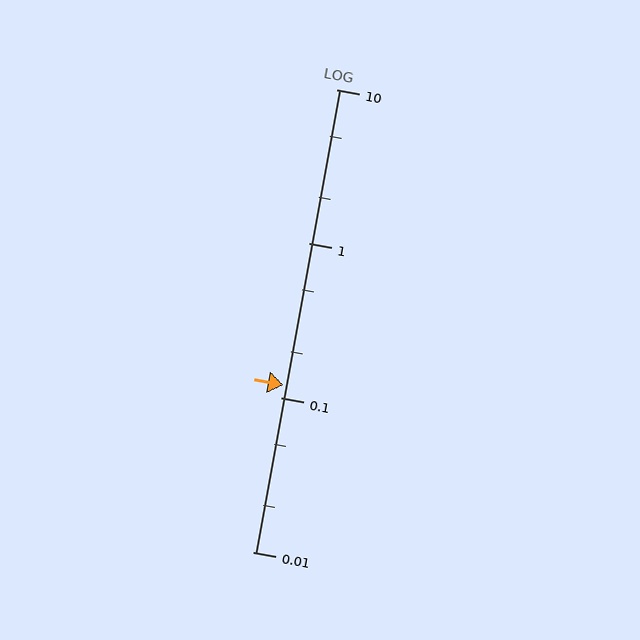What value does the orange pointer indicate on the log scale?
The pointer indicates approximately 0.12.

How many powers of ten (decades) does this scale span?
The scale spans 3 decades, from 0.01 to 10.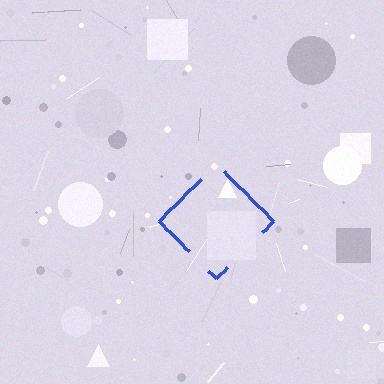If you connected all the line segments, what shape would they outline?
They would outline a diamond.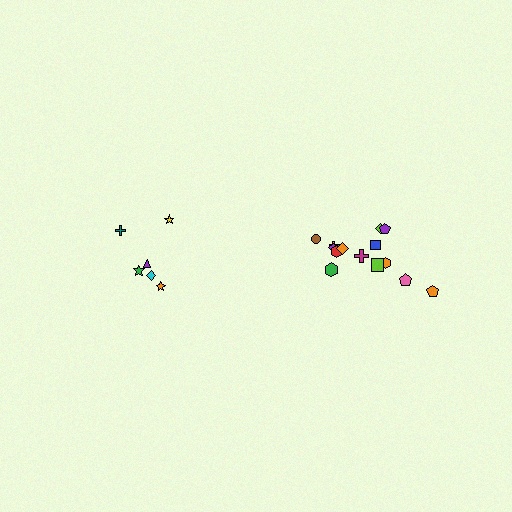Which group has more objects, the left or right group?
The right group.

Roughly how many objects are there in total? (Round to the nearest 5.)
Roughly 20 objects in total.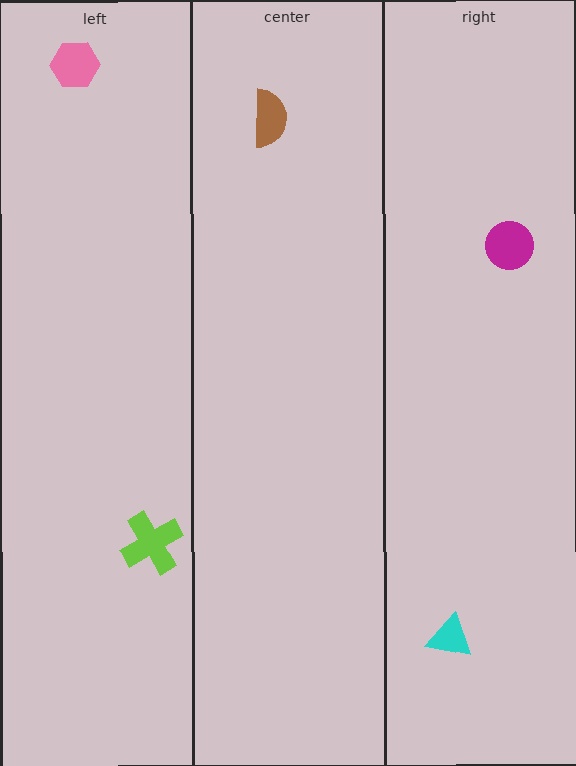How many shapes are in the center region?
1.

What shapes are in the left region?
The pink hexagon, the lime cross.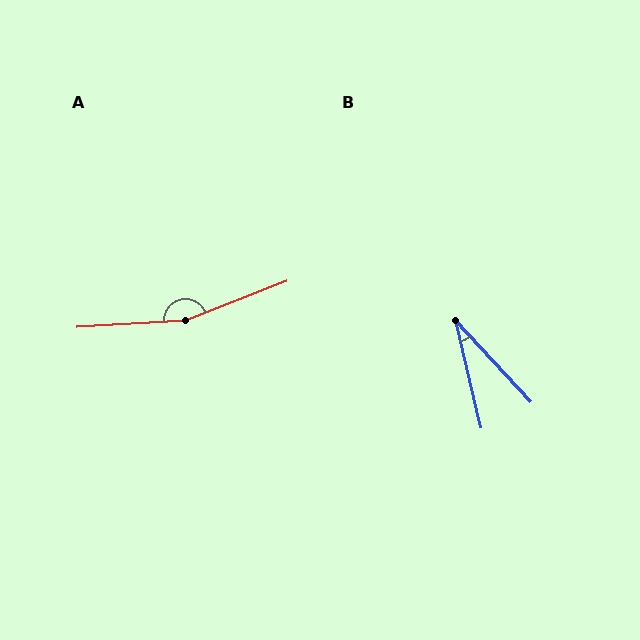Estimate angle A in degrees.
Approximately 162 degrees.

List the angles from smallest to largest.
B (30°), A (162°).